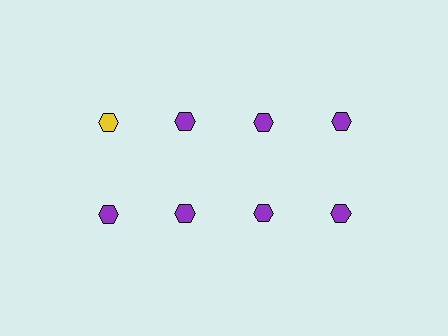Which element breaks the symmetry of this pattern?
The yellow hexagon in the top row, leftmost column breaks the symmetry. All other shapes are purple hexagons.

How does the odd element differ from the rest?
It has a different color: yellow instead of purple.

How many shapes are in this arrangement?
There are 8 shapes arranged in a grid pattern.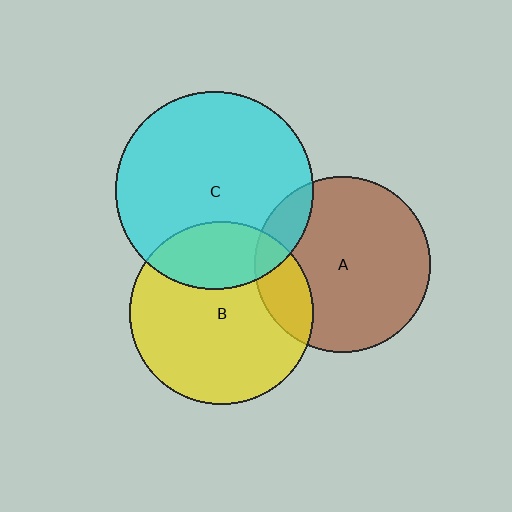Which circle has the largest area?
Circle C (cyan).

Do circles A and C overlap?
Yes.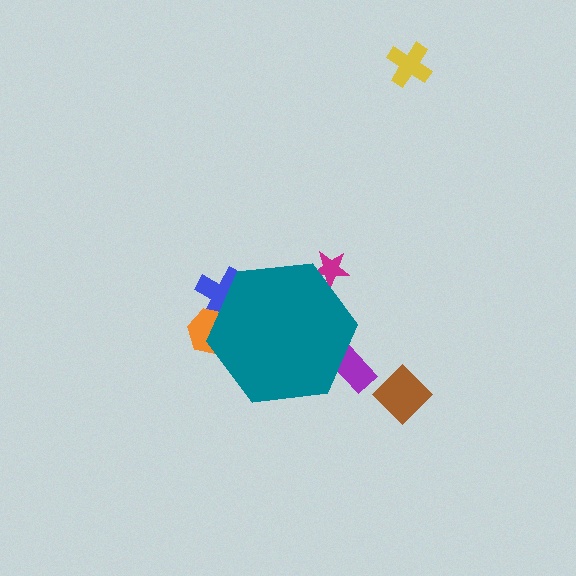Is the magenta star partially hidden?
Yes, the magenta star is partially hidden behind the teal hexagon.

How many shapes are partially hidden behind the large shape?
4 shapes are partially hidden.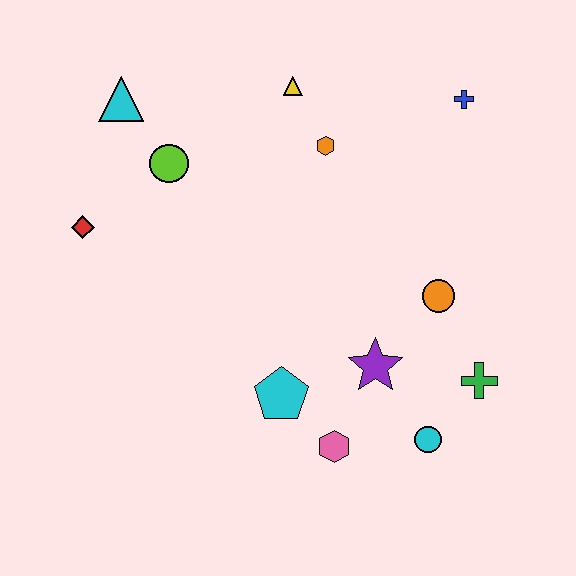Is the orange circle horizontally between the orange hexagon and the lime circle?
No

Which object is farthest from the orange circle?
The cyan triangle is farthest from the orange circle.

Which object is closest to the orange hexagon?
The yellow triangle is closest to the orange hexagon.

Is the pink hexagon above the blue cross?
No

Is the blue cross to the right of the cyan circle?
Yes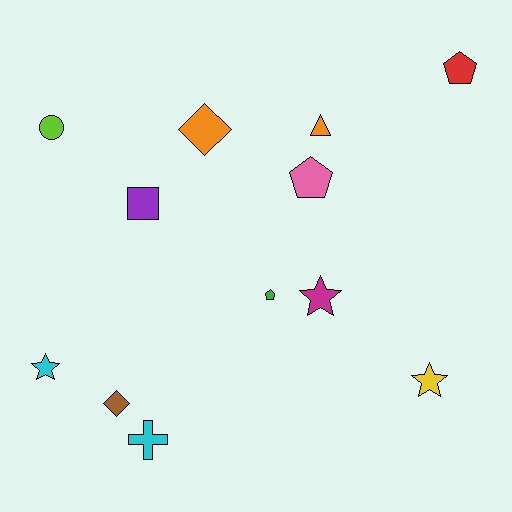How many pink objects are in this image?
There is 1 pink object.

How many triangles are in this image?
There is 1 triangle.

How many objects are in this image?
There are 12 objects.